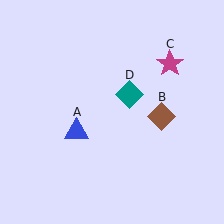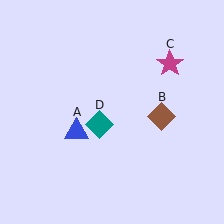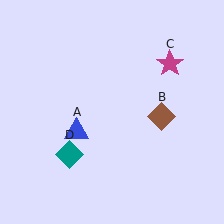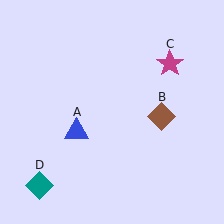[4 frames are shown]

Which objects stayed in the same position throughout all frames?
Blue triangle (object A) and brown diamond (object B) and magenta star (object C) remained stationary.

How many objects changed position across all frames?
1 object changed position: teal diamond (object D).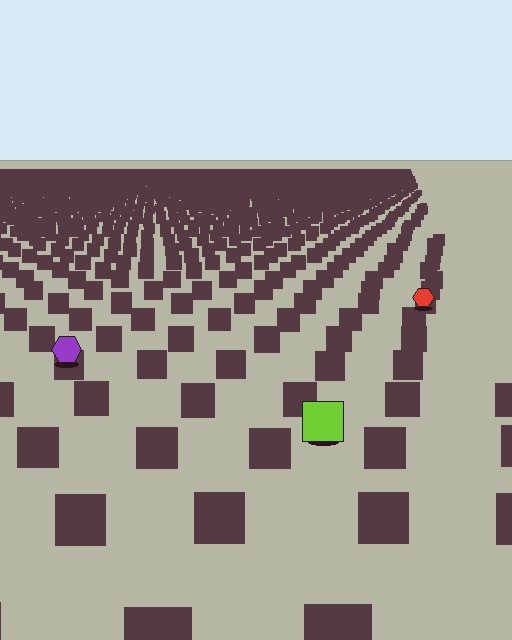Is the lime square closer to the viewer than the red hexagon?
Yes. The lime square is closer — you can tell from the texture gradient: the ground texture is coarser near it.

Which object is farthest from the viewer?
The red hexagon is farthest from the viewer. It appears smaller and the ground texture around it is denser.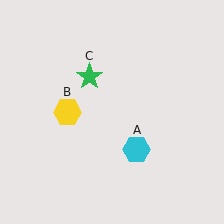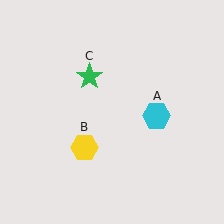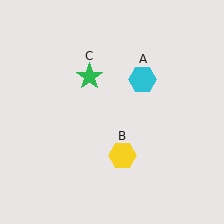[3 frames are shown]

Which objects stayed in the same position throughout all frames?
Green star (object C) remained stationary.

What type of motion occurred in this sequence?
The cyan hexagon (object A), yellow hexagon (object B) rotated counterclockwise around the center of the scene.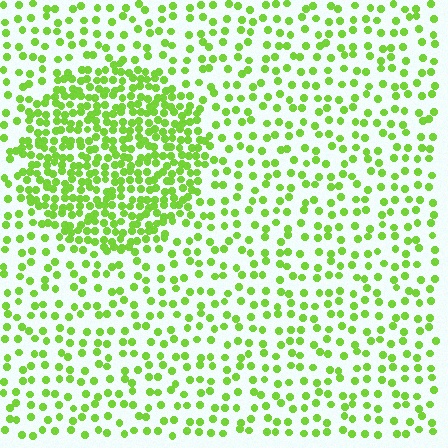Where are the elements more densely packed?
The elements are more densely packed inside the circle boundary.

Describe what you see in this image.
The image contains small lime elements arranged at two different densities. A circle-shaped region is visible where the elements are more densely packed than the surrounding area.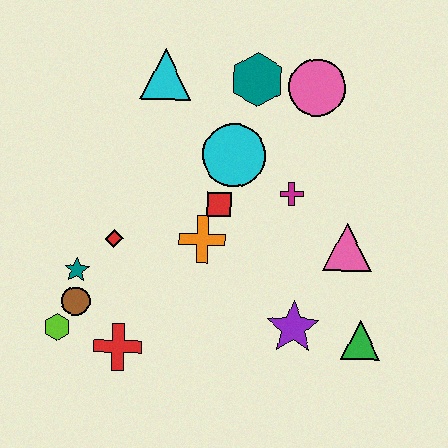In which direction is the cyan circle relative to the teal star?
The cyan circle is to the right of the teal star.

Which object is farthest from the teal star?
The pink circle is farthest from the teal star.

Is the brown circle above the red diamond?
No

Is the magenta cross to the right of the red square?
Yes